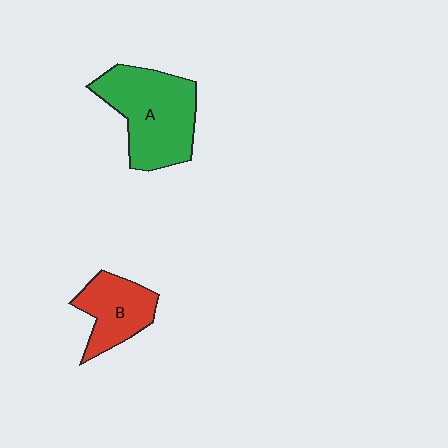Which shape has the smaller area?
Shape B (red).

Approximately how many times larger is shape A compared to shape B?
Approximately 1.7 times.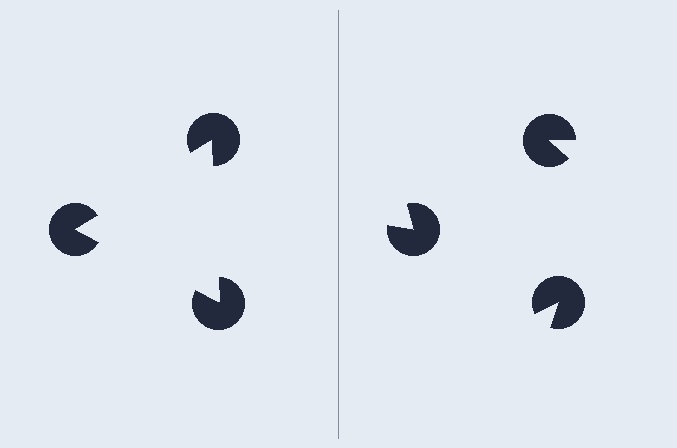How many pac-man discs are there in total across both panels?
6 — 3 on each side.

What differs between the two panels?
The pac-man discs are positioned identically on both sides; only the wedge orientations differ. On the left they align to a triangle; on the right they are misaligned.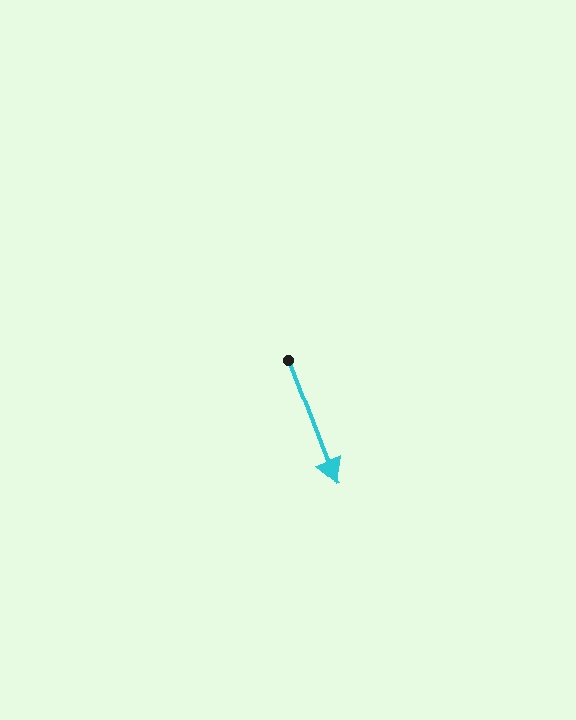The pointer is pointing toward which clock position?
Roughly 5 o'clock.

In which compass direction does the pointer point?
South.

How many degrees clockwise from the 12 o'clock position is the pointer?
Approximately 159 degrees.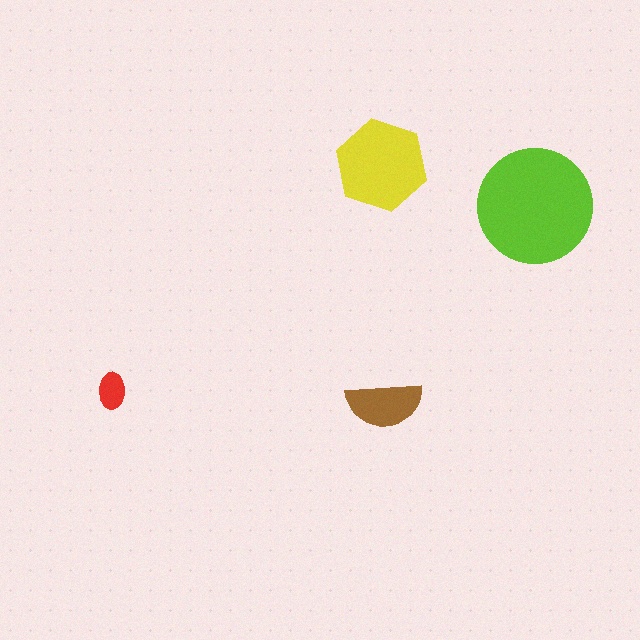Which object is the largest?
The lime circle.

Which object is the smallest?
The red ellipse.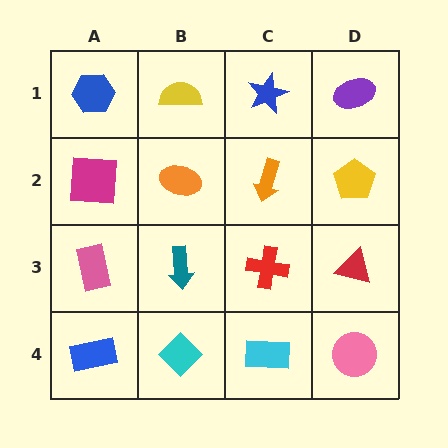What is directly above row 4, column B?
A teal arrow.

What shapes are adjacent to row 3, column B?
An orange ellipse (row 2, column B), a cyan diamond (row 4, column B), a pink rectangle (row 3, column A), a red cross (row 3, column C).